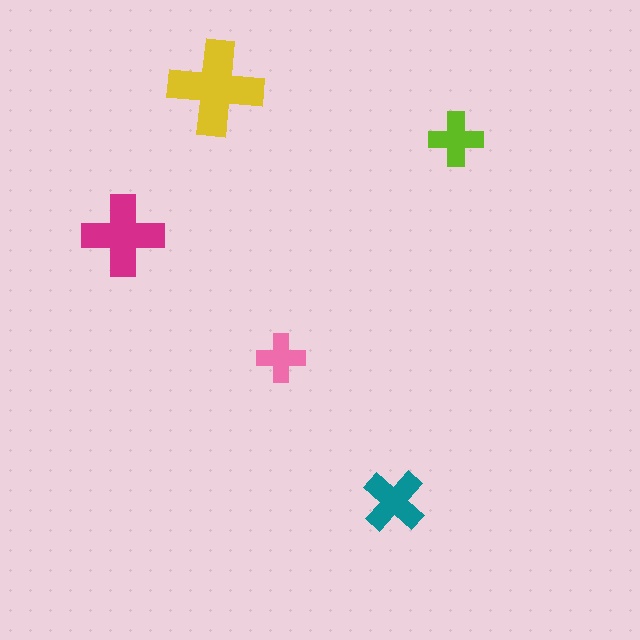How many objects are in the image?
There are 5 objects in the image.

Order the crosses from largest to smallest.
the yellow one, the magenta one, the teal one, the lime one, the pink one.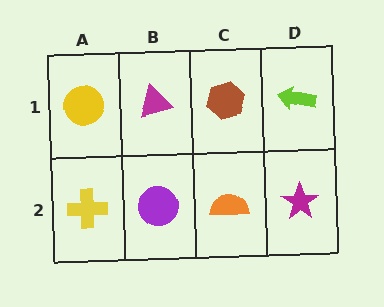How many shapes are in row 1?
4 shapes.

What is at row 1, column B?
A magenta triangle.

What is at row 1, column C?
A brown hexagon.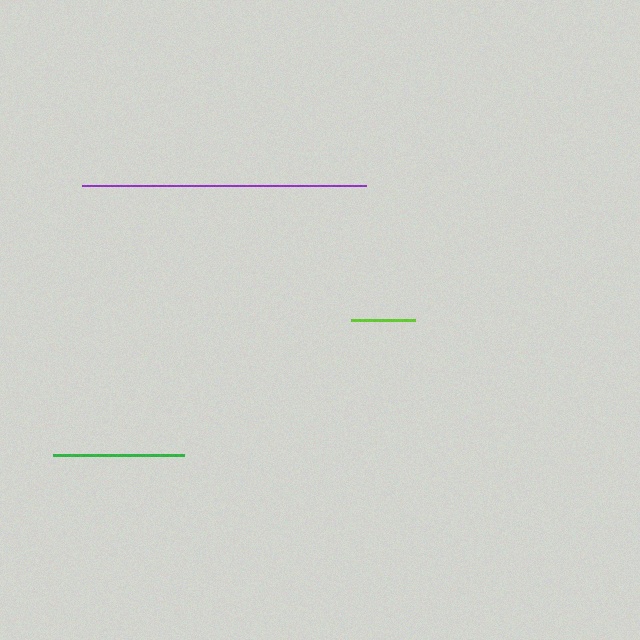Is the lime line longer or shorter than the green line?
The green line is longer than the lime line.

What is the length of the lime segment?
The lime segment is approximately 63 pixels long.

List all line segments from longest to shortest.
From longest to shortest: purple, green, lime.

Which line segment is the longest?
The purple line is the longest at approximately 284 pixels.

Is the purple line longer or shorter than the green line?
The purple line is longer than the green line.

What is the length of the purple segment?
The purple segment is approximately 284 pixels long.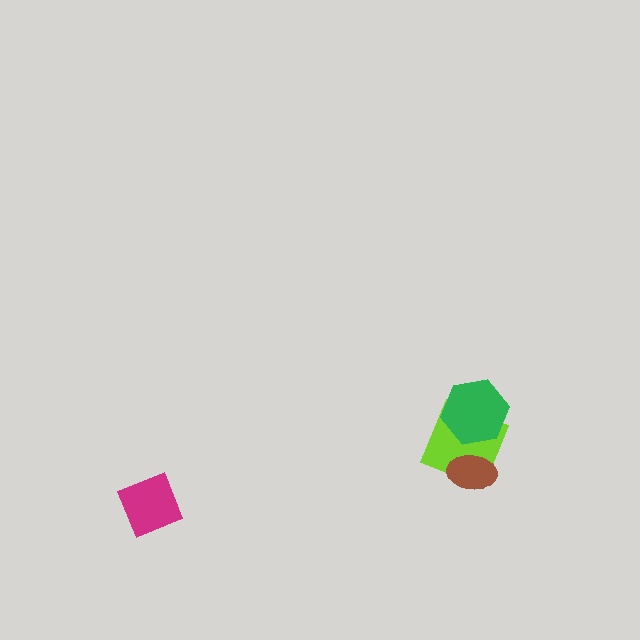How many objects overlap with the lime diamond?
2 objects overlap with the lime diamond.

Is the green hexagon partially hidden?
No, no other shape covers it.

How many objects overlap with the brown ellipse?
1 object overlaps with the brown ellipse.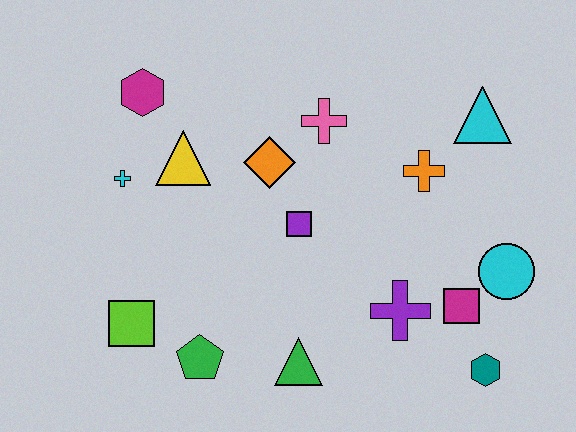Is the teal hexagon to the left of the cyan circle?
Yes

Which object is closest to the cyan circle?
The magenta square is closest to the cyan circle.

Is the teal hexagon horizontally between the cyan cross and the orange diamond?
No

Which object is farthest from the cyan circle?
The magenta hexagon is farthest from the cyan circle.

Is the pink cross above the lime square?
Yes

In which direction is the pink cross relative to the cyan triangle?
The pink cross is to the left of the cyan triangle.